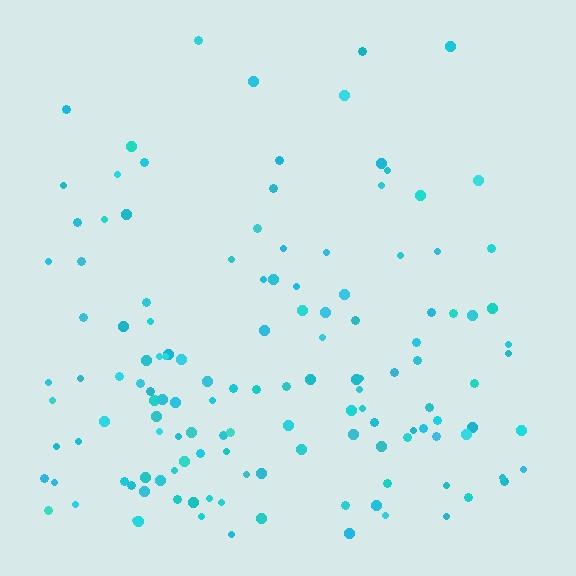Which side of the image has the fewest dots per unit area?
The top.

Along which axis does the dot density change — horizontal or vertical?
Vertical.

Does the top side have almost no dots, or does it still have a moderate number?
Still a moderate number, just noticeably fewer than the bottom.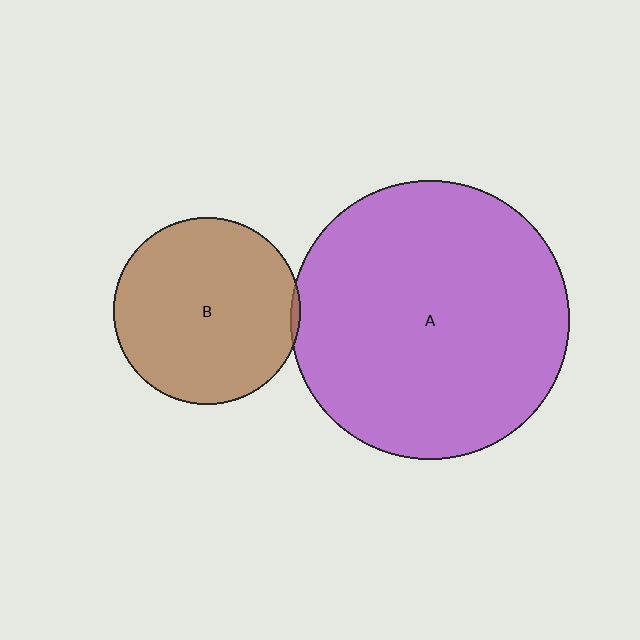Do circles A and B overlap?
Yes.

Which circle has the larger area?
Circle A (purple).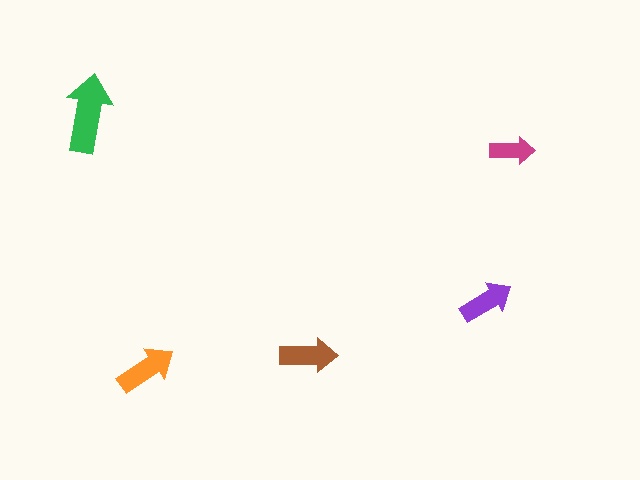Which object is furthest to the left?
The green arrow is leftmost.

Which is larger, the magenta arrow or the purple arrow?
The purple one.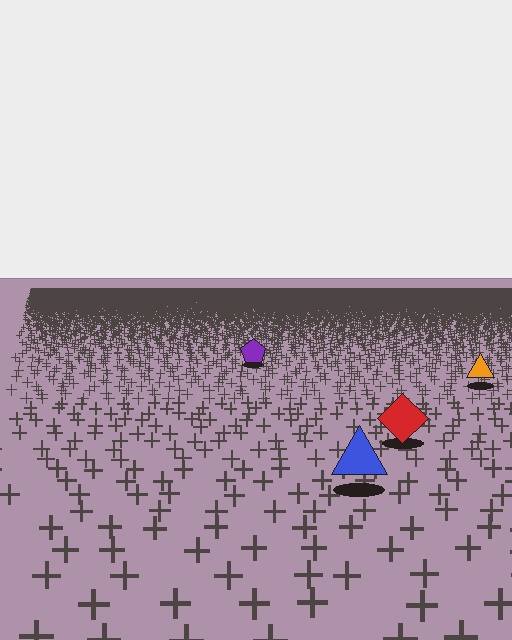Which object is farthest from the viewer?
The purple pentagon is farthest from the viewer. It appears smaller and the ground texture around it is denser.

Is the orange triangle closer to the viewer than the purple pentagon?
Yes. The orange triangle is closer — you can tell from the texture gradient: the ground texture is coarser near it.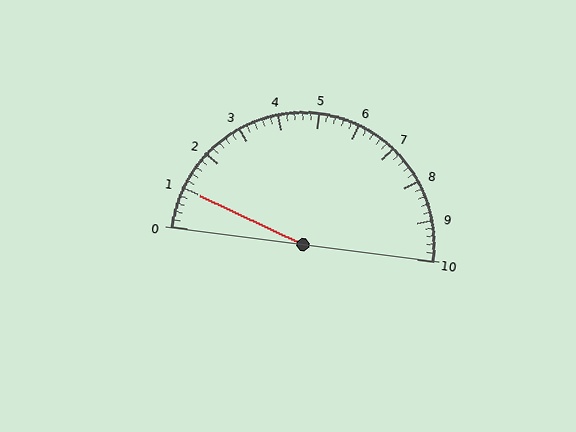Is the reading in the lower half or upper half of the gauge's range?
The reading is in the lower half of the range (0 to 10).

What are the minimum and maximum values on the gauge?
The gauge ranges from 0 to 10.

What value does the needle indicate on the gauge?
The needle indicates approximately 1.0.